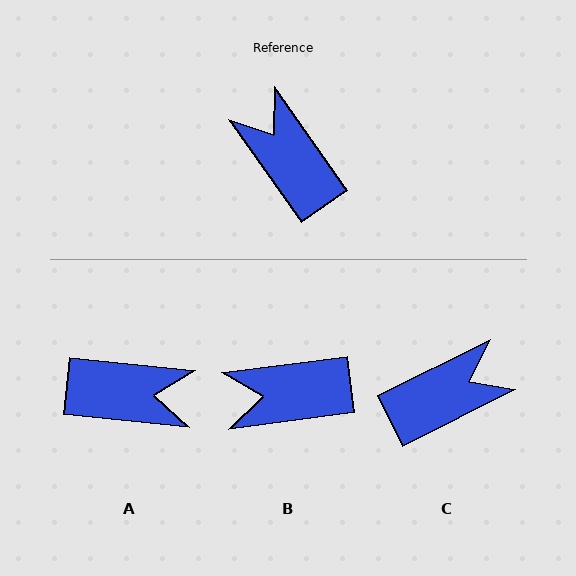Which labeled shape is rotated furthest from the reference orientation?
A, about 131 degrees away.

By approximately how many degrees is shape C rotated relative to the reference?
Approximately 99 degrees clockwise.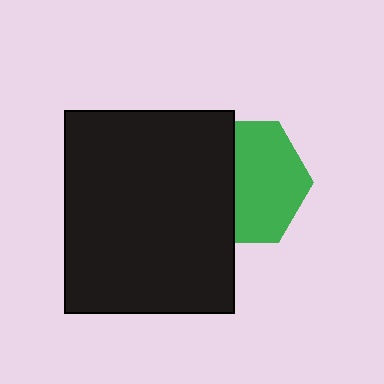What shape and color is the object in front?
The object in front is a black rectangle.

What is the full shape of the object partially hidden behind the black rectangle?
The partially hidden object is a green hexagon.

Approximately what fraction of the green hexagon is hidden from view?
Roughly 42% of the green hexagon is hidden behind the black rectangle.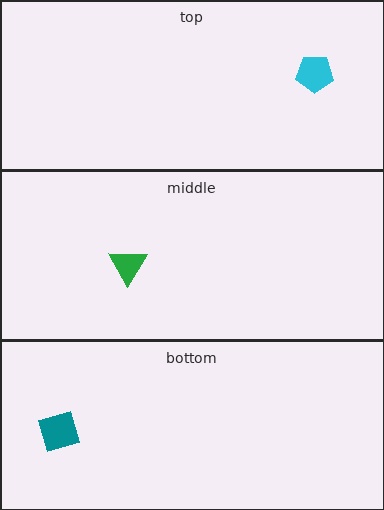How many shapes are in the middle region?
1.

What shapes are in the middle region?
The green triangle.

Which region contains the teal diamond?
The bottom region.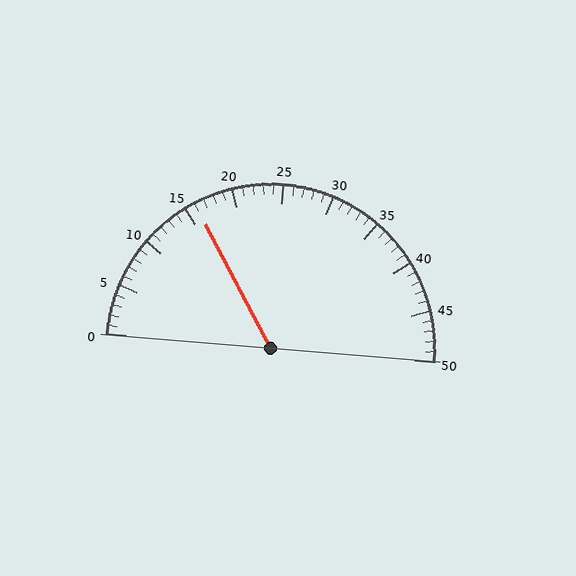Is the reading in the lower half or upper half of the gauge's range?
The reading is in the lower half of the range (0 to 50).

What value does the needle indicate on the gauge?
The needle indicates approximately 16.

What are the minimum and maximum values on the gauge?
The gauge ranges from 0 to 50.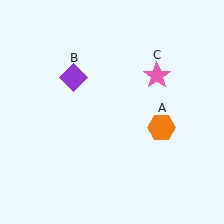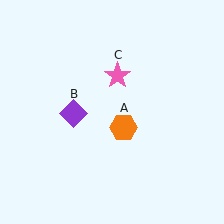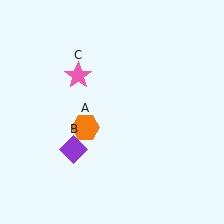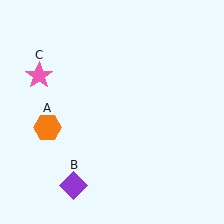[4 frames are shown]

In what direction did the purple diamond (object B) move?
The purple diamond (object B) moved down.